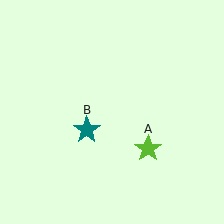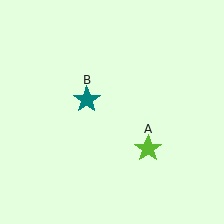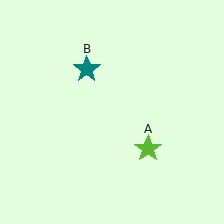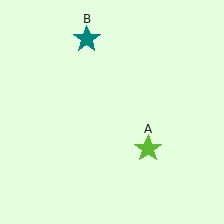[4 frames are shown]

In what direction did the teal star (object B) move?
The teal star (object B) moved up.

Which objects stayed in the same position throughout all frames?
Lime star (object A) remained stationary.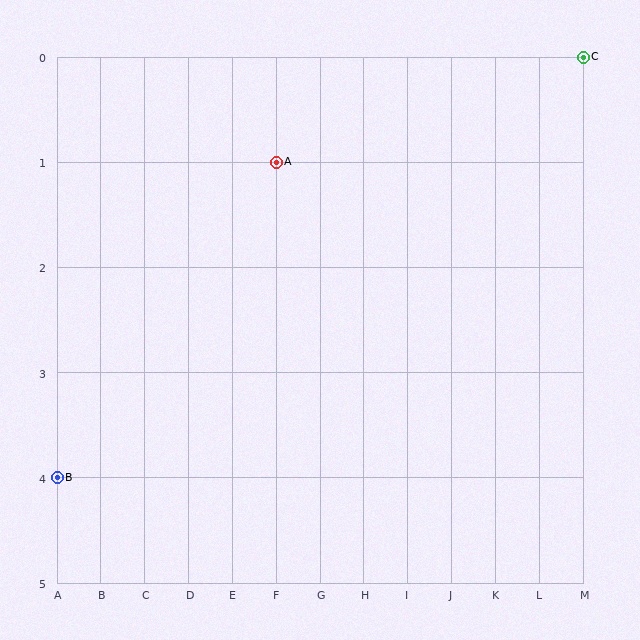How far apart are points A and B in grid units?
Points A and B are 5 columns and 3 rows apart (about 5.8 grid units diagonally).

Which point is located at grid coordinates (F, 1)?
Point A is at (F, 1).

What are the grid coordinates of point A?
Point A is at grid coordinates (F, 1).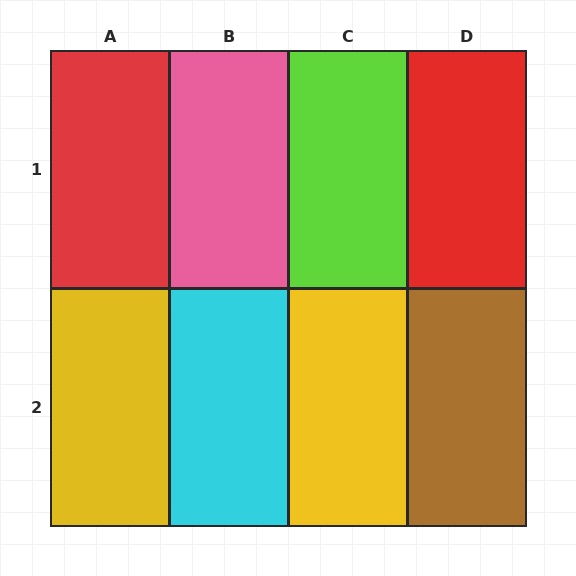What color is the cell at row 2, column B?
Cyan.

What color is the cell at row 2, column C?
Yellow.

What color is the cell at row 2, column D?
Brown.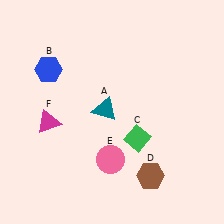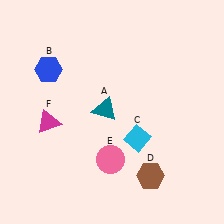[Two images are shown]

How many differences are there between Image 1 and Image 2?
There is 1 difference between the two images.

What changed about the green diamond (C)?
In Image 1, C is green. In Image 2, it changed to cyan.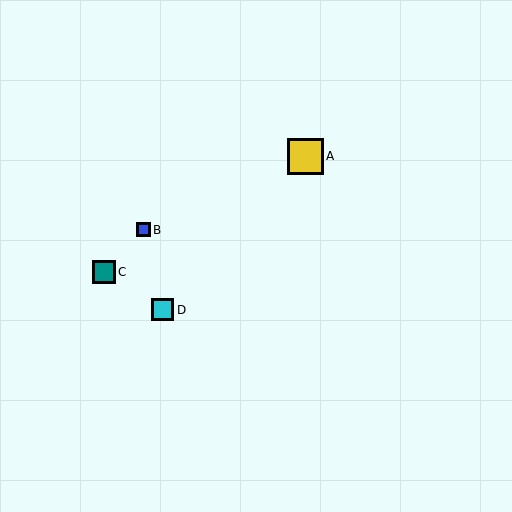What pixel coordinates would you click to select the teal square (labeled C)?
Click at (104, 272) to select the teal square C.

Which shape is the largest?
The yellow square (labeled A) is the largest.